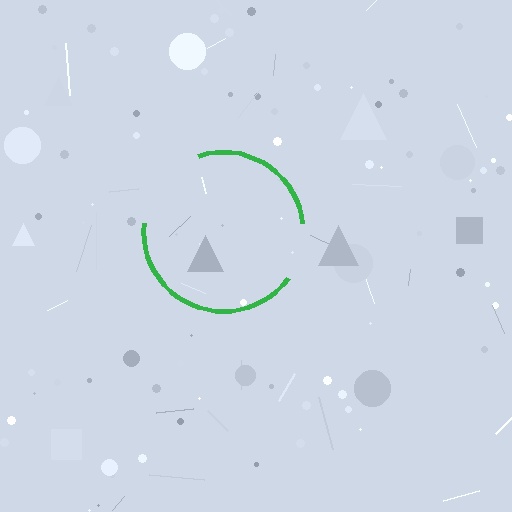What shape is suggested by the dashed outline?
The dashed outline suggests a circle.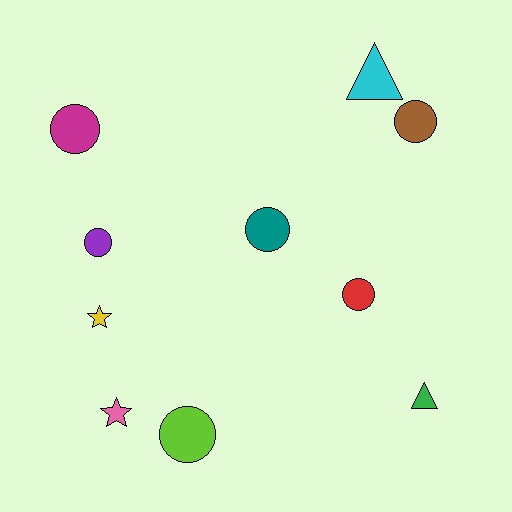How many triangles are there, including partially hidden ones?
There are 2 triangles.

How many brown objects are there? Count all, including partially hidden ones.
There is 1 brown object.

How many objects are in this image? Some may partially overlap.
There are 10 objects.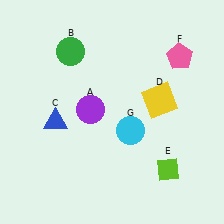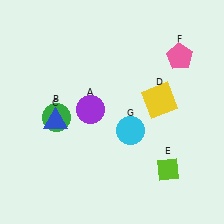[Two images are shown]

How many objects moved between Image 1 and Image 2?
1 object moved between the two images.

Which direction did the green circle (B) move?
The green circle (B) moved down.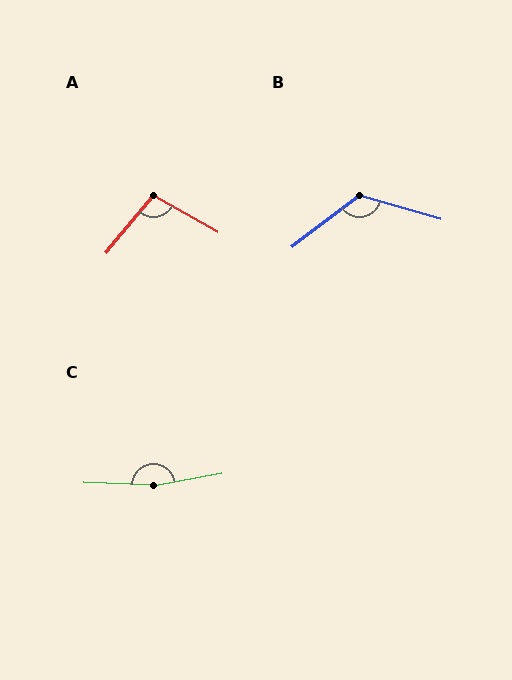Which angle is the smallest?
A, at approximately 100 degrees.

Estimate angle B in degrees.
Approximately 127 degrees.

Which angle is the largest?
C, at approximately 167 degrees.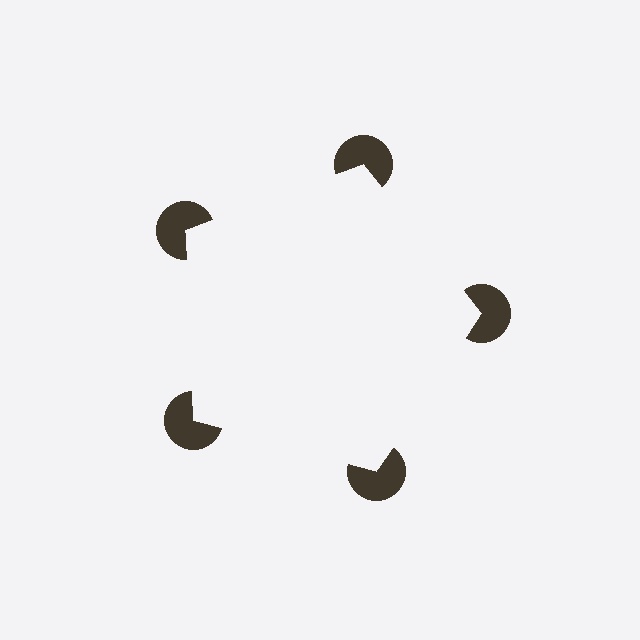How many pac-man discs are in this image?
There are 5 — one at each vertex of the illusory pentagon.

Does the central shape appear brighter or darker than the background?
It typically appears slightly brighter than the background, even though no actual brightness change is drawn.